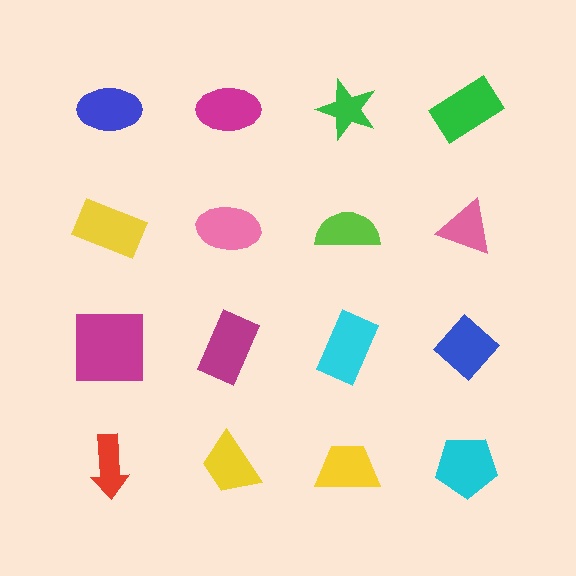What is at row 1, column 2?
A magenta ellipse.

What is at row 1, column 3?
A green star.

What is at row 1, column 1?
A blue ellipse.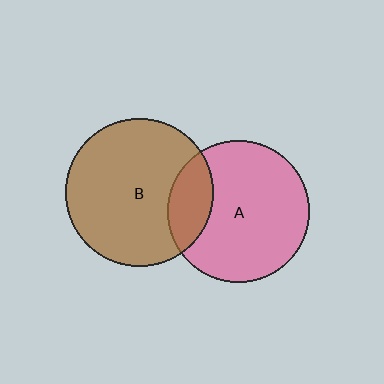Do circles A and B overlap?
Yes.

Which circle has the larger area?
Circle B (brown).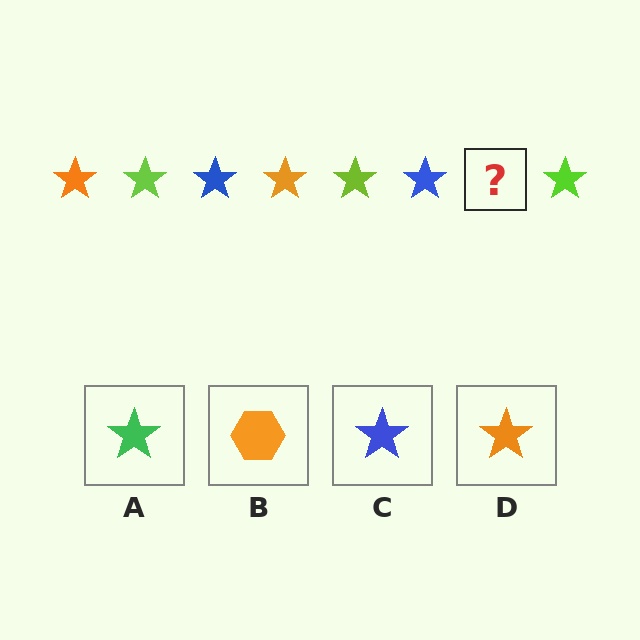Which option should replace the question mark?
Option D.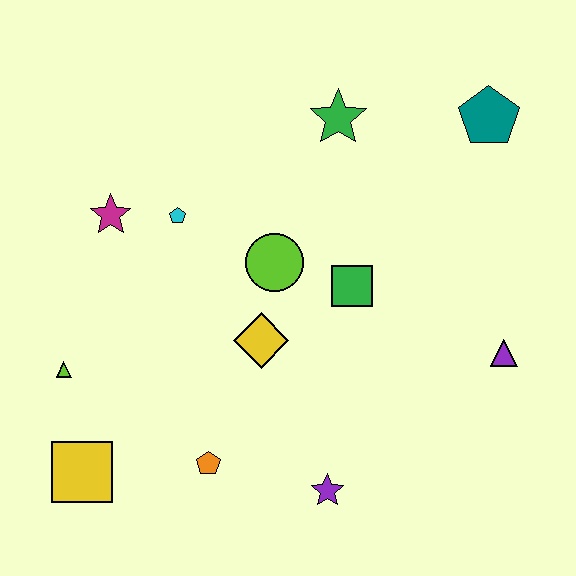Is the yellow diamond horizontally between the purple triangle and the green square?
No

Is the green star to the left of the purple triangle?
Yes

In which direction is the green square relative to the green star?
The green square is below the green star.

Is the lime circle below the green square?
No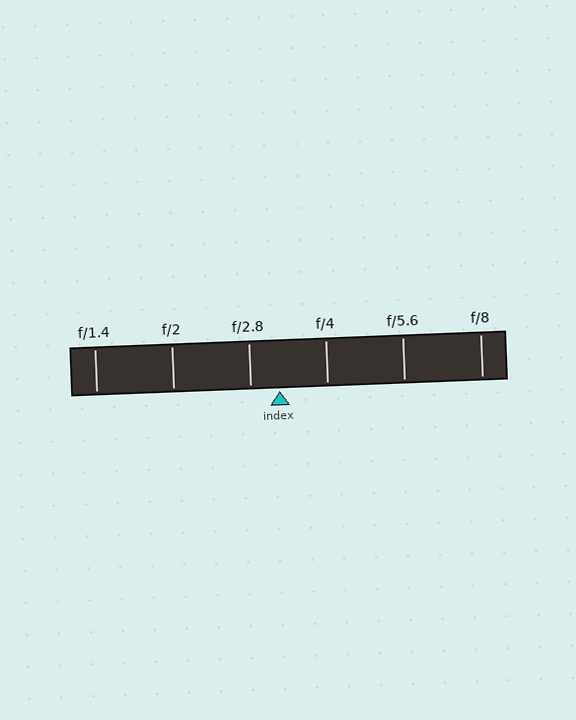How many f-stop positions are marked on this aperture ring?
There are 6 f-stop positions marked.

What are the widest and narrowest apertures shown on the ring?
The widest aperture shown is f/1.4 and the narrowest is f/8.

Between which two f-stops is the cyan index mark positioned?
The index mark is between f/2.8 and f/4.